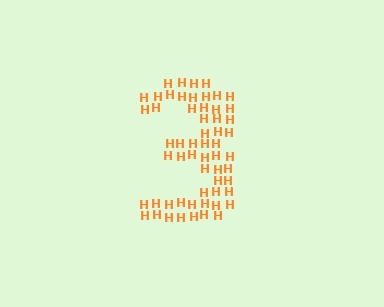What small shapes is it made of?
It is made of small letter H's.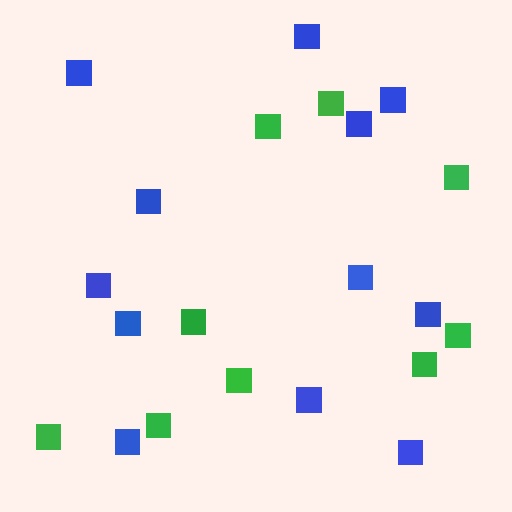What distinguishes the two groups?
There are 2 groups: one group of blue squares (12) and one group of green squares (9).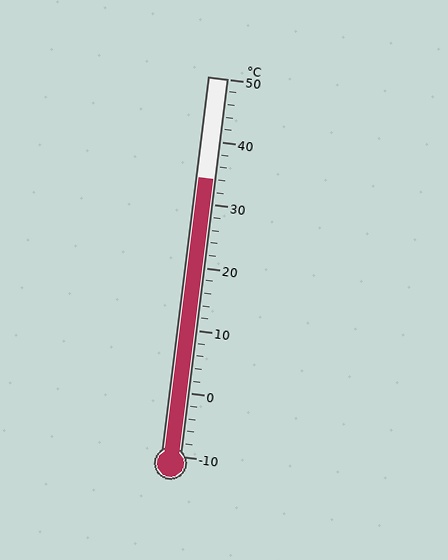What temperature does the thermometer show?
The thermometer shows approximately 34°C.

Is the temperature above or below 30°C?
The temperature is above 30°C.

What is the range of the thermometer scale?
The thermometer scale ranges from -10°C to 50°C.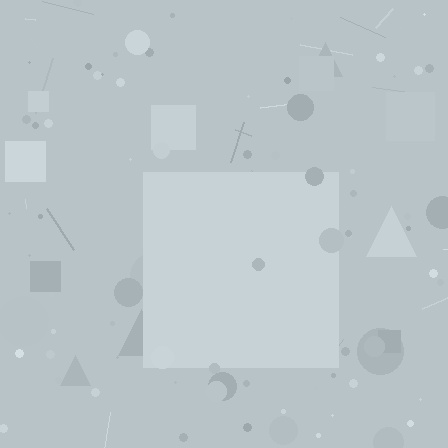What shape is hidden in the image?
A square is hidden in the image.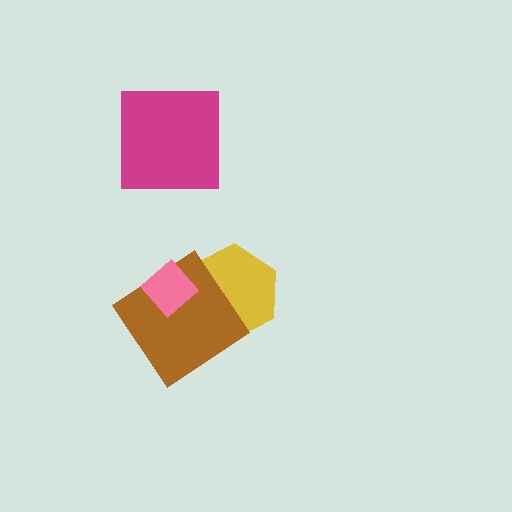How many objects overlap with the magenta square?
0 objects overlap with the magenta square.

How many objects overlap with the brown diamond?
2 objects overlap with the brown diamond.